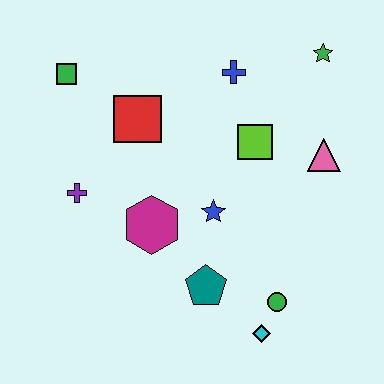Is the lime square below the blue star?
No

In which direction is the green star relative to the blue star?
The green star is above the blue star.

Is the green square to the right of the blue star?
No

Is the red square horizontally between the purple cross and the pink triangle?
Yes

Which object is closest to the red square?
The green square is closest to the red square.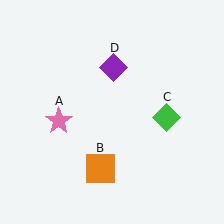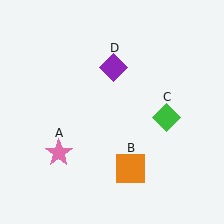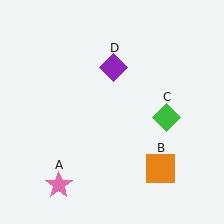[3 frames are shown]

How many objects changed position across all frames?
2 objects changed position: pink star (object A), orange square (object B).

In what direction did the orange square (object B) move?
The orange square (object B) moved right.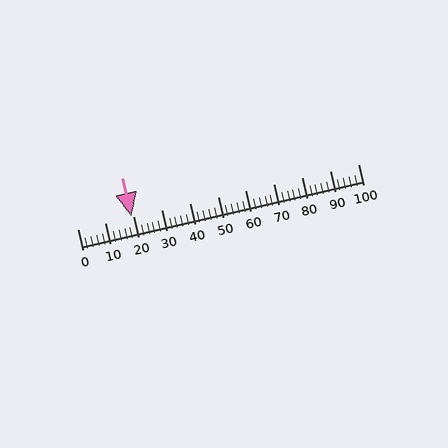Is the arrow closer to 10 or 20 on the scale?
The arrow is closer to 20.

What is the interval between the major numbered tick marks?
The major tick marks are spaced 10 units apart.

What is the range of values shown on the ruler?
The ruler shows values from 0 to 100.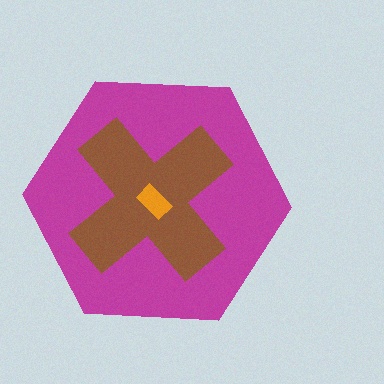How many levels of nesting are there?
3.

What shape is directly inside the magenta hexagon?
The brown cross.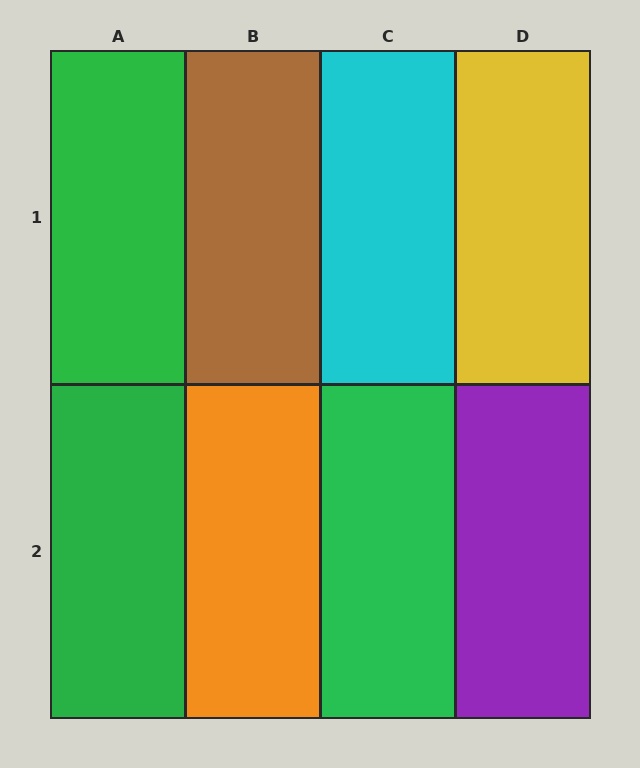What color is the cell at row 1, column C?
Cyan.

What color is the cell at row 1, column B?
Brown.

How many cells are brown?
1 cell is brown.